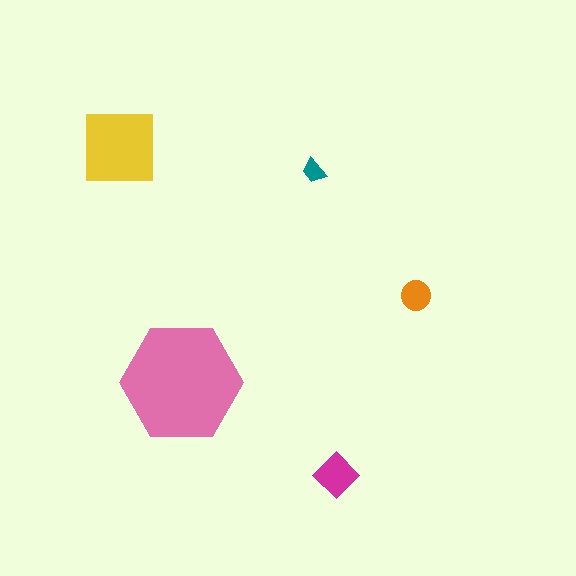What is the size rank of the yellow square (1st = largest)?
2nd.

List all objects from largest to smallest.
The pink hexagon, the yellow square, the magenta diamond, the orange circle, the teal trapezoid.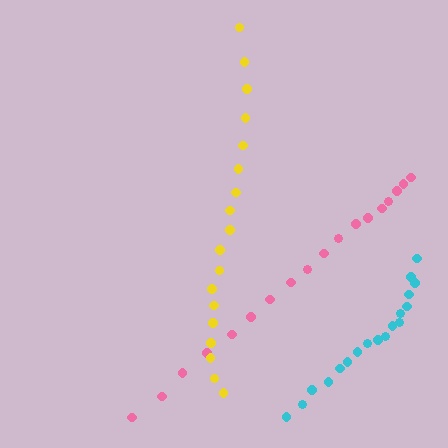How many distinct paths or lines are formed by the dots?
There are 3 distinct paths.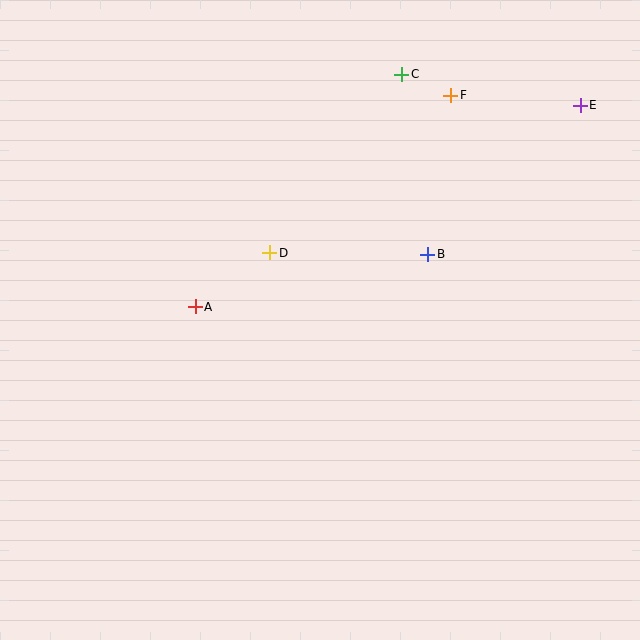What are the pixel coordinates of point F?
Point F is at (451, 95).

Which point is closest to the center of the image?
Point D at (270, 253) is closest to the center.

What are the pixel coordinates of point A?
Point A is at (195, 307).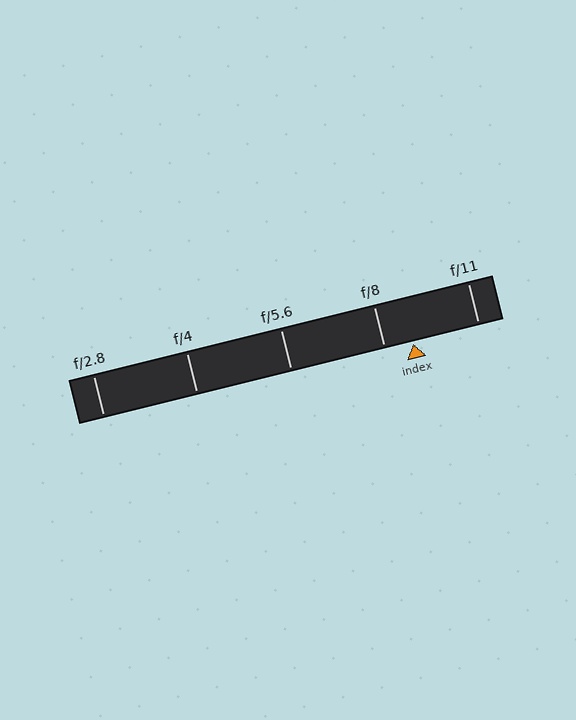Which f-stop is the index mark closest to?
The index mark is closest to f/8.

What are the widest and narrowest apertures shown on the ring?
The widest aperture shown is f/2.8 and the narrowest is f/11.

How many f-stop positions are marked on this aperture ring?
There are 5 f-stop positions marked.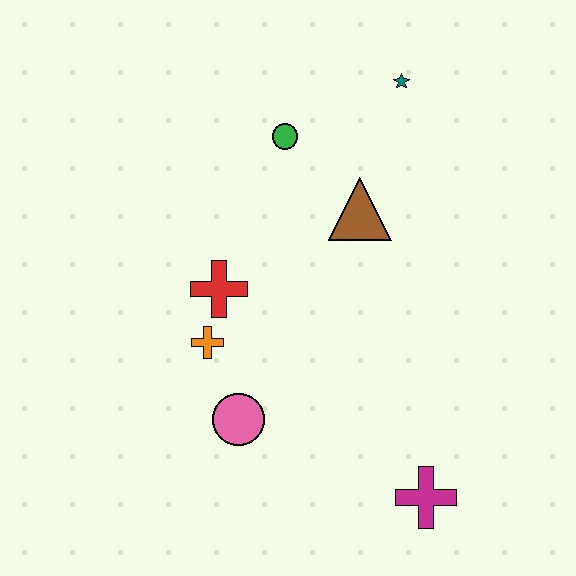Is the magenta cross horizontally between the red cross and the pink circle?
No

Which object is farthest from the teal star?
The magenta cross is farthest from the teal star.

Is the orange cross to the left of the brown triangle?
Yes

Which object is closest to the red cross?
The orange cross is closest to the red cross.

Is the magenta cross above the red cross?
No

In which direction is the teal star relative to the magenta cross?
The teal star is above the magenta cross.